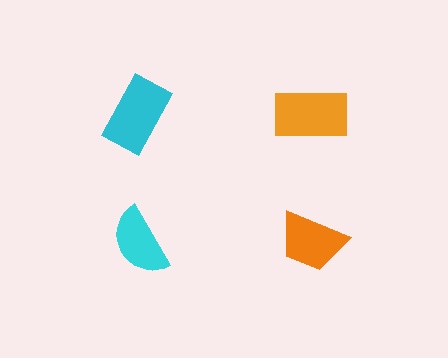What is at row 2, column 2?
An orange trapezoid.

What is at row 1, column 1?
A cyan rectangle.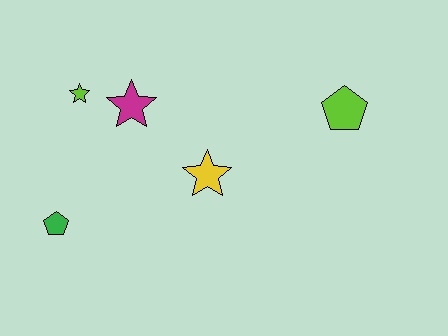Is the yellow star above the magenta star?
No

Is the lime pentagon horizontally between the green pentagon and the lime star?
No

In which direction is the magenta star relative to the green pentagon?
The magenta star is above the green pentagon.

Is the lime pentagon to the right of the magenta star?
Yes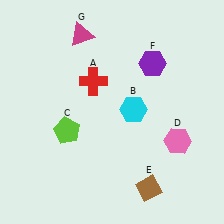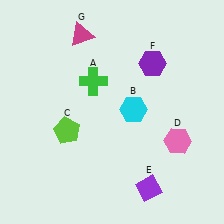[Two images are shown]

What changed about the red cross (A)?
In Image 1, A is red. In Image 2, it changed to green.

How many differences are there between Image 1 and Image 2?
There are 2 differences between the two images.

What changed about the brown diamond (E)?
In Image 1, E is brown. In Image 2, it changed to purple.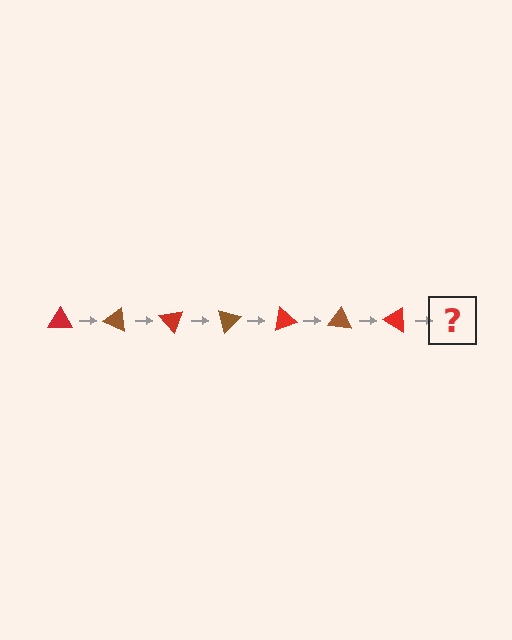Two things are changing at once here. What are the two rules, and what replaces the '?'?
The two rules are that it rotates 25 degrees each step and the color cycles through red and brown. The '?' should be a brown triangle, rotated 175 degrees from the start.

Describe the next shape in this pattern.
It should be a brown triangle, rotated 175 degrees from the start.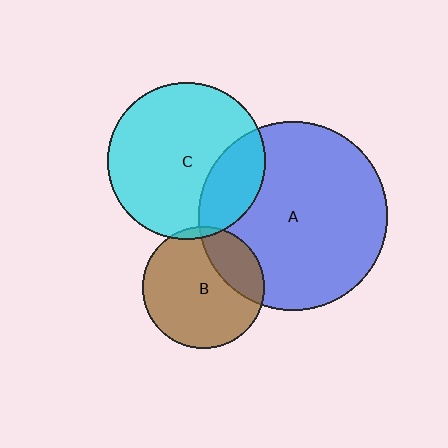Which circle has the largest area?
Circle A (blue).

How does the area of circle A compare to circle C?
Approximately 1.4 times.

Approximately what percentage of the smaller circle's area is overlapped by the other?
Approximately 25%.